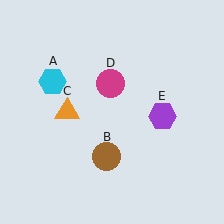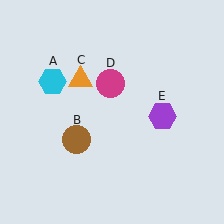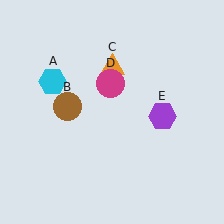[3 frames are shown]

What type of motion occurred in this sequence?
The brown circle (object B), orange triangle (object C) rotated clockwise around the center of the scene.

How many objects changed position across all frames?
2 objects changed position: brown circle (object B), orange triangle (object C).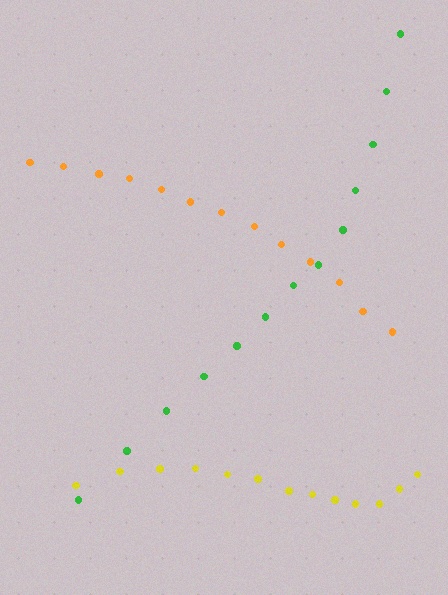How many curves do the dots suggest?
There are 3 distinct paths.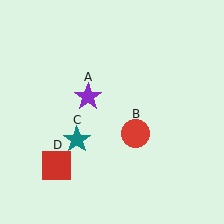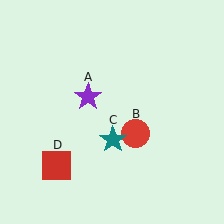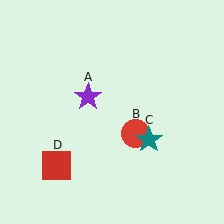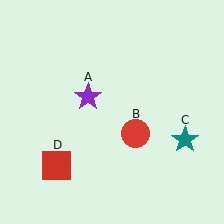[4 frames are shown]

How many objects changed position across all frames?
1 object changed position: teal star (object C).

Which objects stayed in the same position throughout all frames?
Purple star (object A) and red circle (object B) and red square (object D) remained stationary.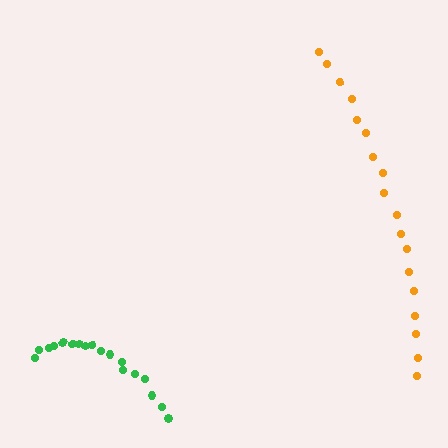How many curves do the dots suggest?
There are 2 distinct paths.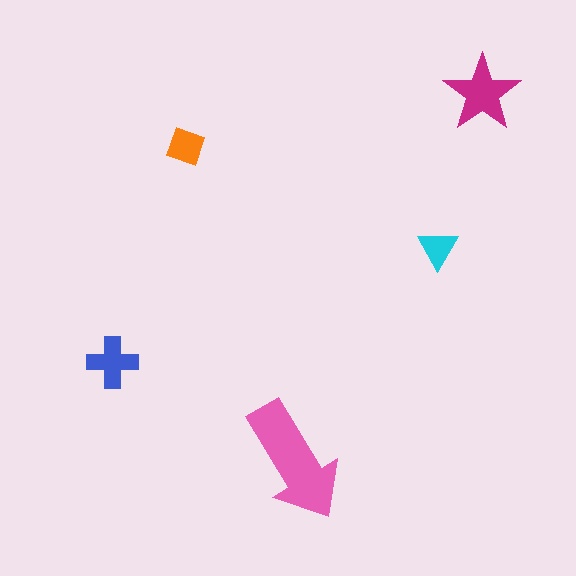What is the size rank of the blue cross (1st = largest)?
3rd.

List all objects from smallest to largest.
The cyan triangle, the orange square, the blue cross, the magenta star, the pink arrow.